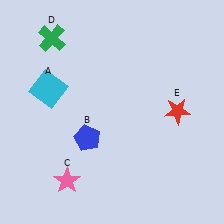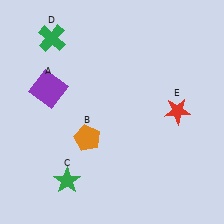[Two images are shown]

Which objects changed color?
A changed from cyan to purple. B changed from blue to orange. C changed from pink to green.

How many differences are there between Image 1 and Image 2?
There are 3 differences between the two images.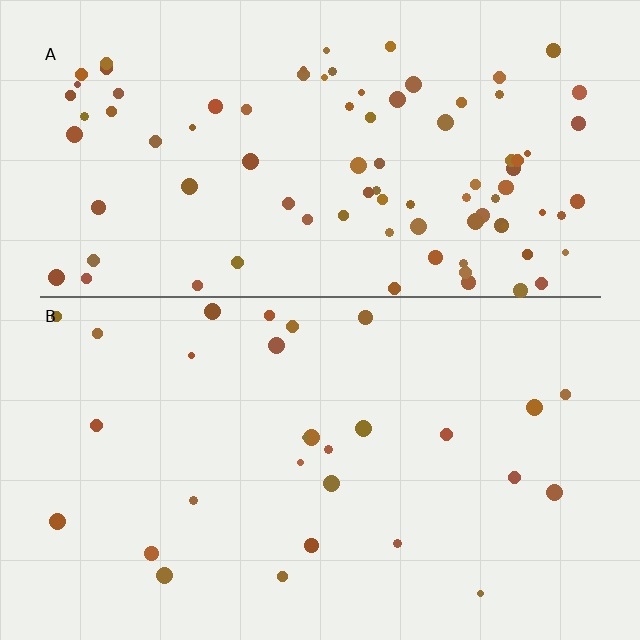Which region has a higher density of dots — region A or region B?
A (the top).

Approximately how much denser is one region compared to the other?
Approximately 3.2× — region A over region B.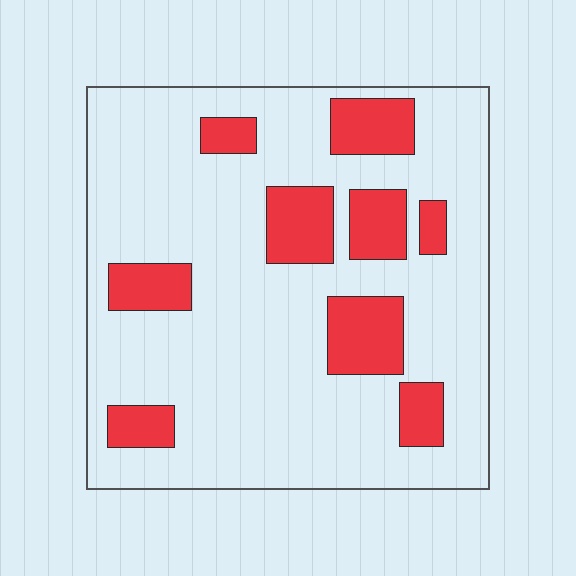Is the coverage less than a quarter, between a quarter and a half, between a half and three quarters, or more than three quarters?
Less than a quarter.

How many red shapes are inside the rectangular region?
9.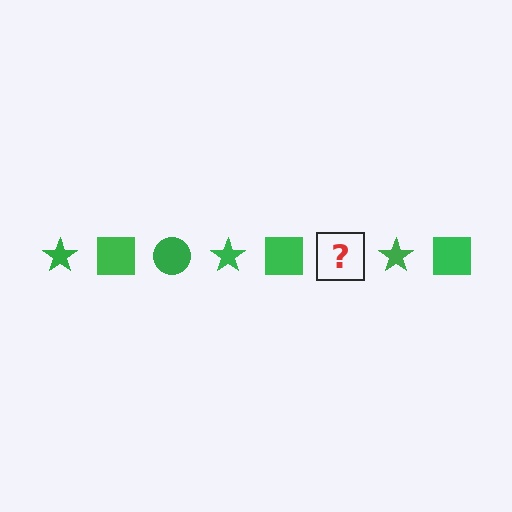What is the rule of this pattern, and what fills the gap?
The rule is that the pattern cycles through star, square, circle shapes in green. The gap should be filled with a green circle.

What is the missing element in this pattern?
The missing element is a green circle.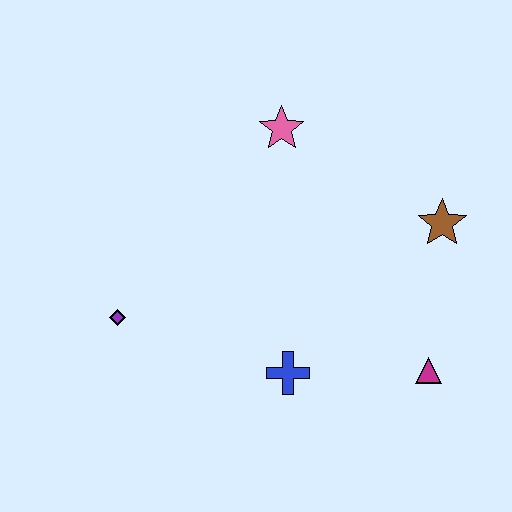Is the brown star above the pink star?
No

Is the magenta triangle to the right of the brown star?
No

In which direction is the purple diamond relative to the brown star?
The purple diamond is to the left of the brown star.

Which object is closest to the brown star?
The magenta triangle is closest to the brown star.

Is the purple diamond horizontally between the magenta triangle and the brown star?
No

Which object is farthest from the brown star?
The purple diamond is farthest from the brown star.